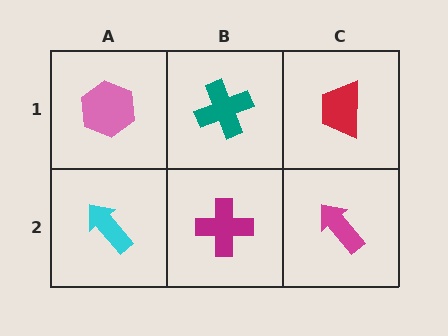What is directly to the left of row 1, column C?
A teal cross.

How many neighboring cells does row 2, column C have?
2.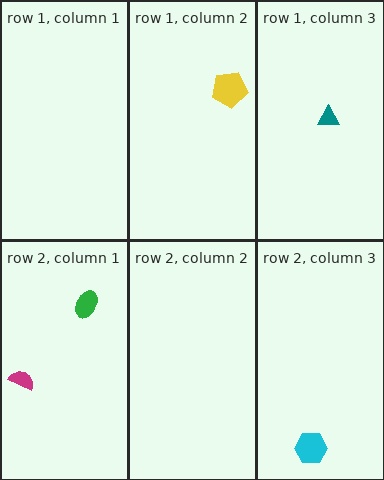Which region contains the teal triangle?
The row 1, column 3 region.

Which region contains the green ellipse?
The row 2, column 1 region.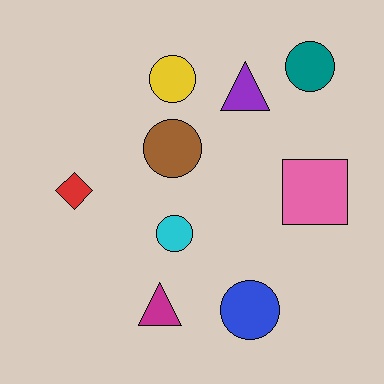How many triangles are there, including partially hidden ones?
There are 2 triangles.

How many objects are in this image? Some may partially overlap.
There are 9 objects.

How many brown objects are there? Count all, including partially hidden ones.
There is 1 brown object.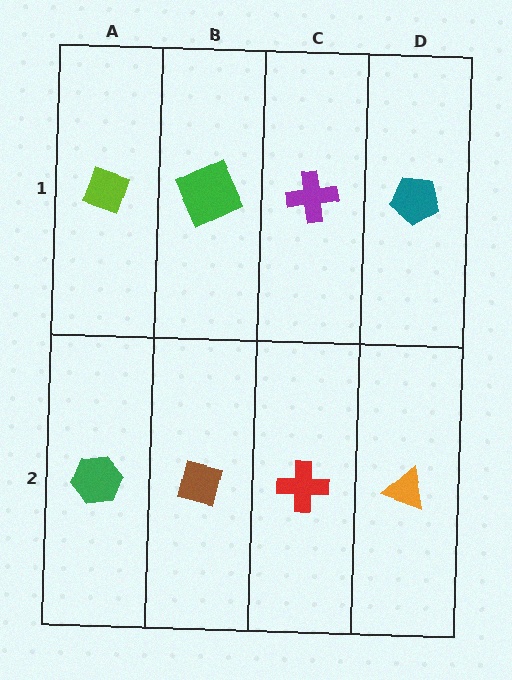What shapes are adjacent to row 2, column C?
A purple cross (row 1, column C), a brown square (row 2, column B), an orange triangle (row 2, column D).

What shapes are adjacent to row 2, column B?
A green square (row 1, column B), a green hexagon (row 2, column A), a red cross (row 2, column C).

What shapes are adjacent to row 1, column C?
A red cross (row 2, column C), a green square (row 1, column B), a teal pentagon (row 1, column D).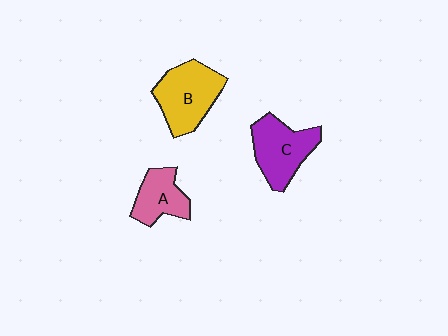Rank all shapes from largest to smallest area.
From largest to smallest: B (yellow), C (purple), A (pink).